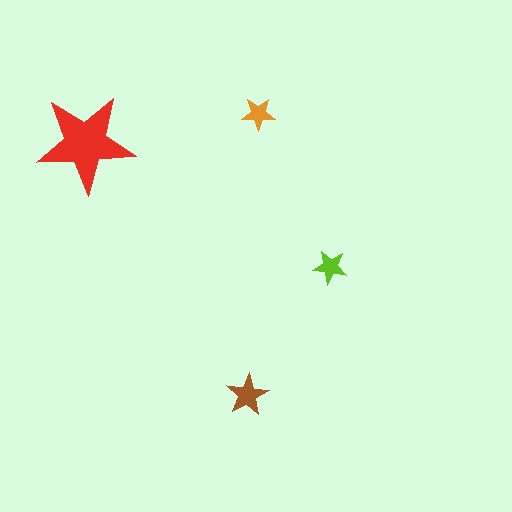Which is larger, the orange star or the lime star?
The lime one.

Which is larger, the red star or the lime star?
The red one.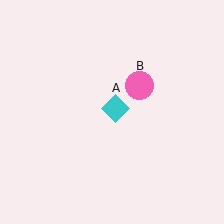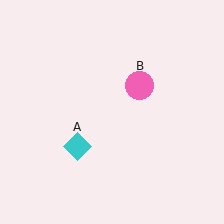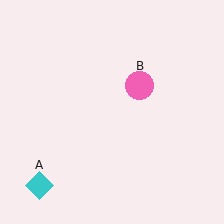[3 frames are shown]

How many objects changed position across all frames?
1 object changed position: cyan diamond (object A).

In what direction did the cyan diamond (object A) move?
The cyan diamond (object A) moved down and to the left.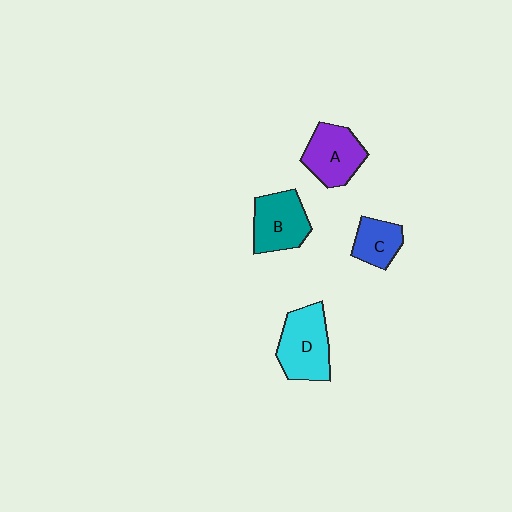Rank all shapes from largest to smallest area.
From largest to smallest: D (cyan), B (teal), A (purple), C (blue).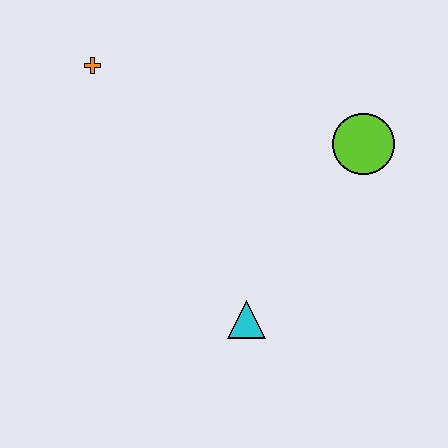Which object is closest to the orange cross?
The lime circle is closest to the orange cross.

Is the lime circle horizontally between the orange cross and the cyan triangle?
No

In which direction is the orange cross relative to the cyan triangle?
The orange cross is above the cyan triangle.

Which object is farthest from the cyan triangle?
The orange cross is farthest from the cyan triangle.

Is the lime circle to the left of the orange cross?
No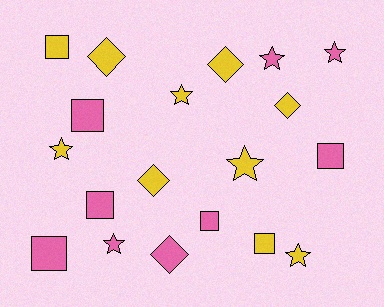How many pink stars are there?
There are 3 pink stars.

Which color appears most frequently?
Yellow, with 10 objects.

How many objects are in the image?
There are 19 objects.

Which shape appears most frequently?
Star, with 7 objects.